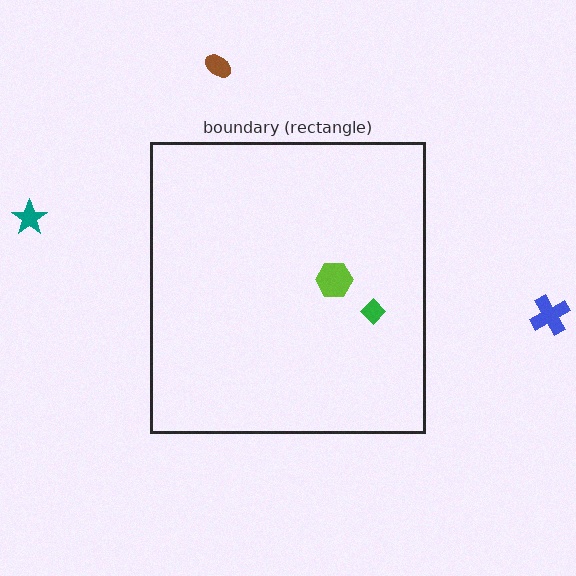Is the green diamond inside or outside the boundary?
Inside.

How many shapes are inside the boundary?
2 inside, 3 outside.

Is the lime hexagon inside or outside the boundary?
Inside.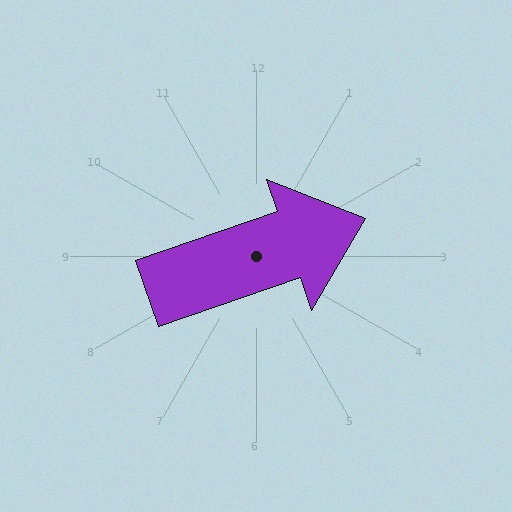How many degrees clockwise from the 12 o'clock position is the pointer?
Approximately 71 degrees.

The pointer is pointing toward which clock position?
Roughly 2 o'clock.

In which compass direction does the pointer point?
East.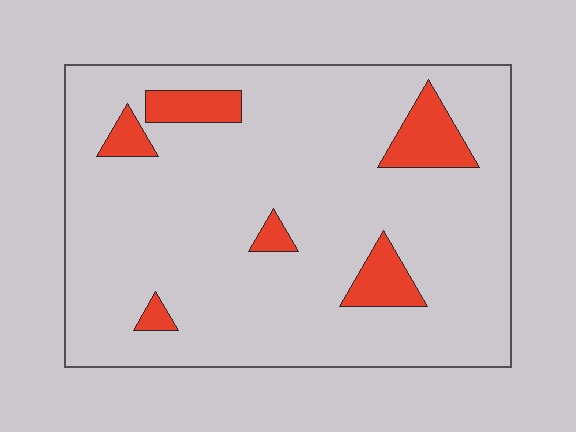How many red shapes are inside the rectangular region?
6.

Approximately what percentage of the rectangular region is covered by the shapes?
Approximately 10%.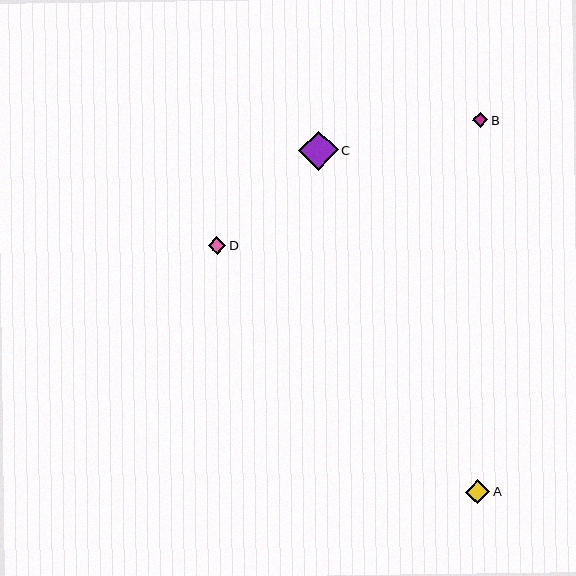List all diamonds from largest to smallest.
From largest to smallest: C, A, D, B.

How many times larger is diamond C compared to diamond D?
Diamond C is approximately 2.2 times the size of diamond D.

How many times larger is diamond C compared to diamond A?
Diamond C is approximately 1.6 times the size of diamond A.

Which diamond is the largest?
Diamond C is the largest with a size of approximately 39 pixels.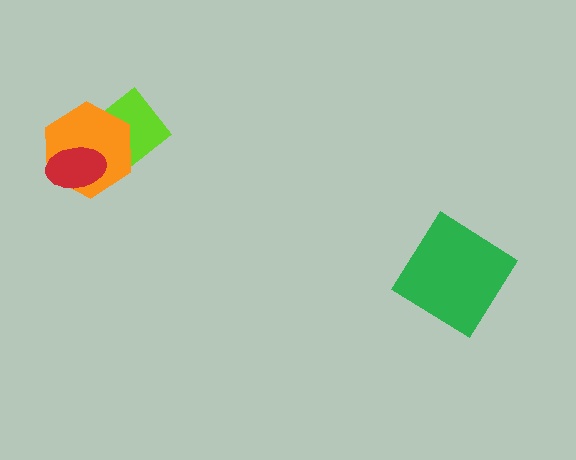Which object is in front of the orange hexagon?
The red ellipse is in front of the orange hexagon.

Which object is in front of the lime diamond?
The orange hexagon is in front of the lime diamond.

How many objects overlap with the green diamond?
0 objects overlap with the green diamond.